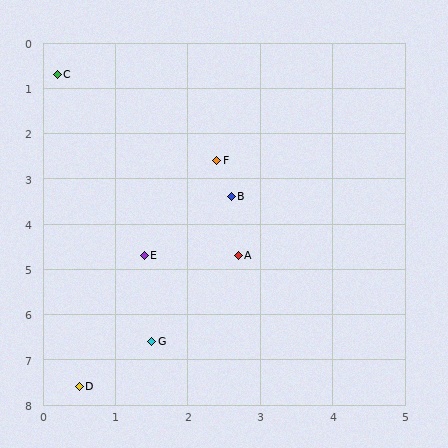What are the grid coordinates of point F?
Point F is at approximately (2.4, 2.6).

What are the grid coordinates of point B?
Point B is at approximately (2.6, 3.4).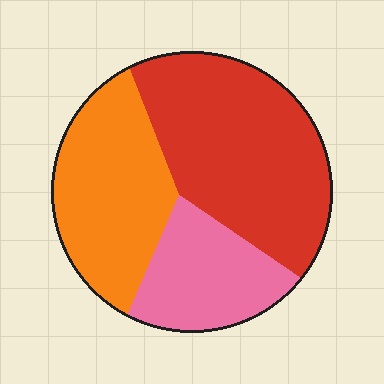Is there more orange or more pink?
Orange.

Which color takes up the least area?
Pink, at roughly 20%.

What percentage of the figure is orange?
Orange covers roughly 30% of the figure.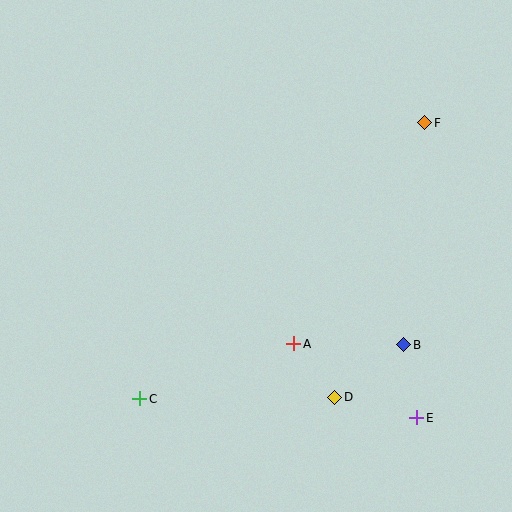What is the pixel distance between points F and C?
The distance between F and C is 397 pixels.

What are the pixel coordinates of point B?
Point B is at (404, 345).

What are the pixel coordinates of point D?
Point D is at (335, 397).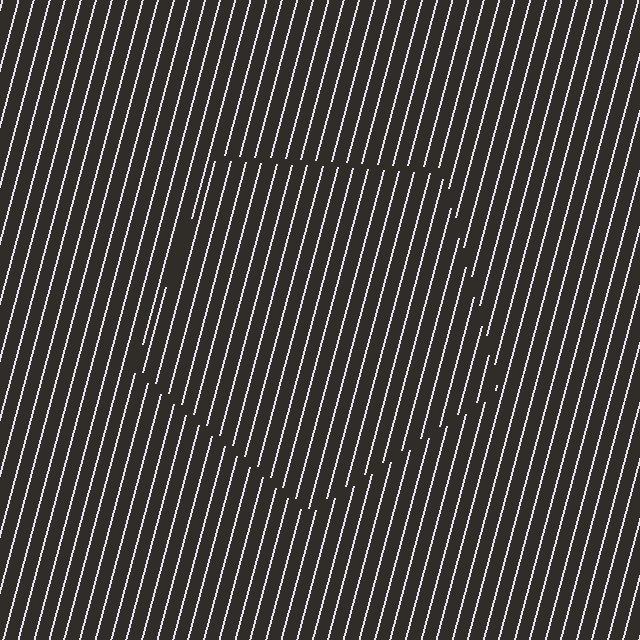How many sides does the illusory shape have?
5 sides — the line-ends trace a pentagon.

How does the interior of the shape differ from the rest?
The interior of the shape contains the same grating, shifted by half a period — the contour is defined by the phase discontinuity where line-ends from the inner and outer gratings abut.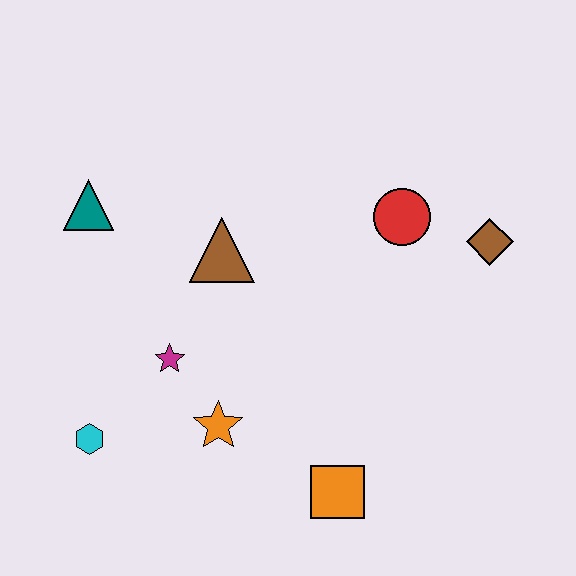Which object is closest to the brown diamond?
The red circle is closest to the brown diamond.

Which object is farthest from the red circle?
The cyan hexagon is farthest from the red circle.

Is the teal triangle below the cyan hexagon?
No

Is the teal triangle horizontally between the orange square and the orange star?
No